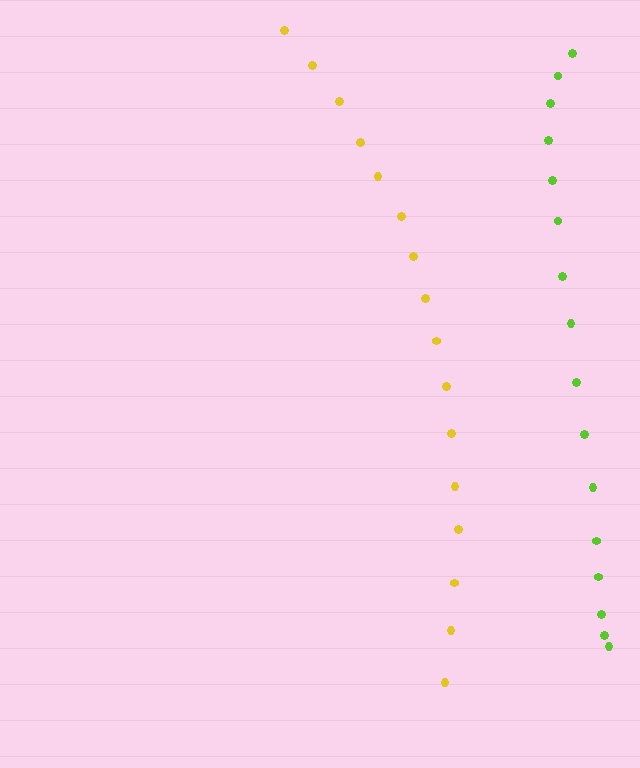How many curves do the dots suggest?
There are 2 distinct paths.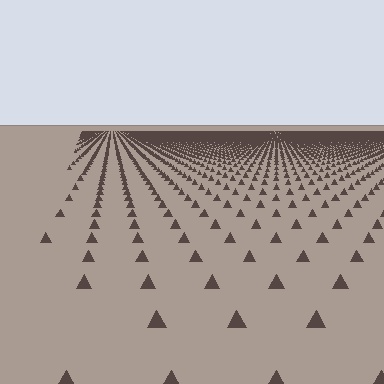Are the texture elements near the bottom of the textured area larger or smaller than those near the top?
Larger. Near the bottom, elements are closer to the viewer and appear at a bigger on-screen size.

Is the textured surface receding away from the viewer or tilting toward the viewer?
The surface is receding away from the viewer. Texture elements get smaller and denser toward the top.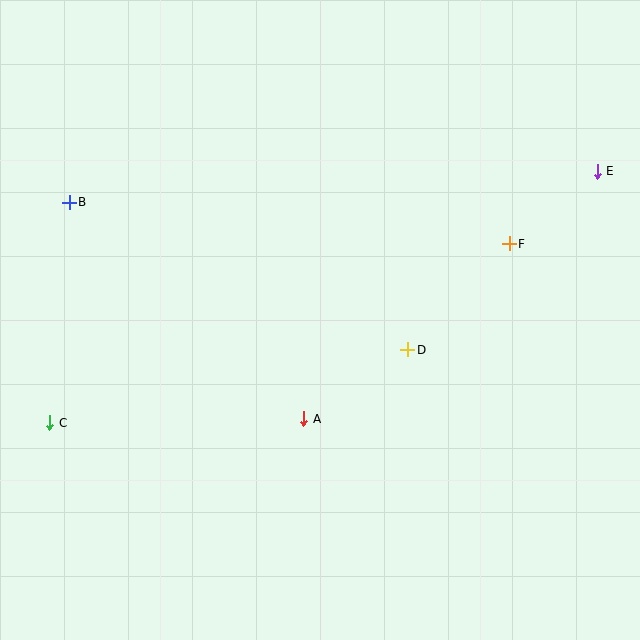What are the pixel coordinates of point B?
Point B is at (69, 202).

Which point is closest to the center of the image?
Point D at (408, 350) is closest to the center.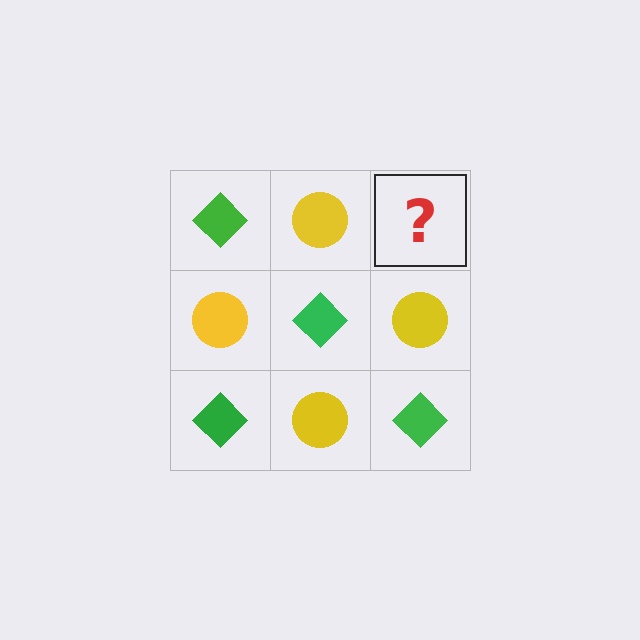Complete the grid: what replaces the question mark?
The question mark should be replaced with a green diamond.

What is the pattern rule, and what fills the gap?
The rule is that it alternates green diamond and yellow circle in a checkerboard pattern. The gap should be filled with a green diamond.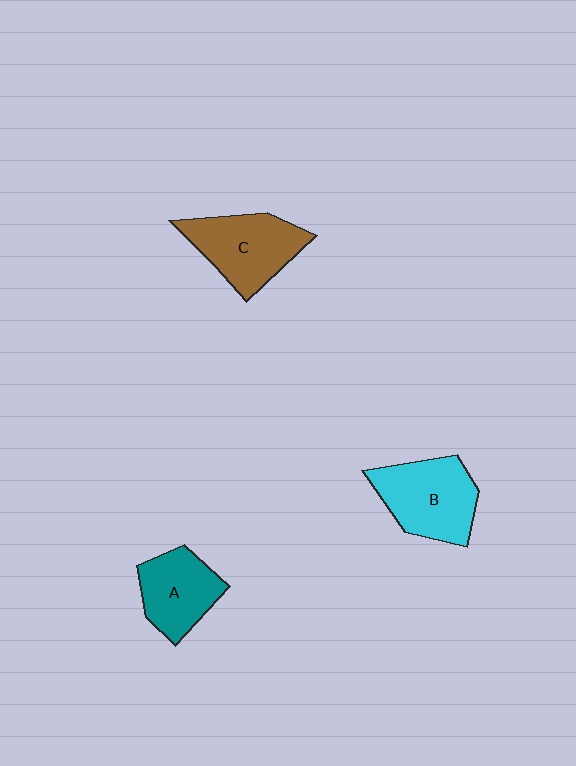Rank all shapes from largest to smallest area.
From largest to smallest: B (cyan), C (brown), A (teal).